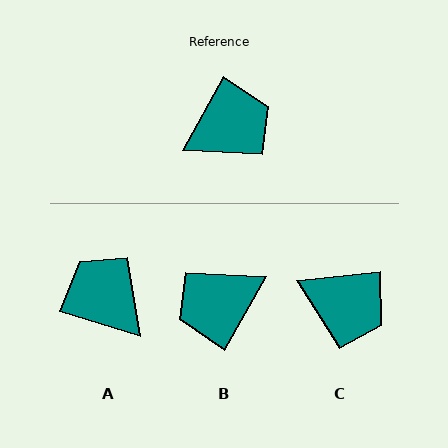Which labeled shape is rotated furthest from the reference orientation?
B, about 179 degrees away.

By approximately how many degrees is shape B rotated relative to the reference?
Approximately 179 degrees counter-clockwise.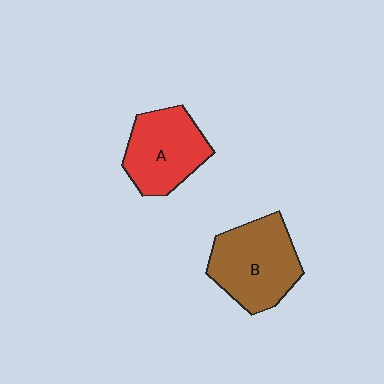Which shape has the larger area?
Shape B (brown).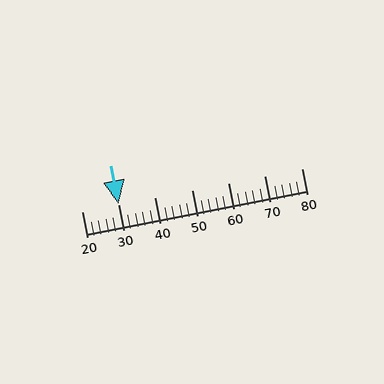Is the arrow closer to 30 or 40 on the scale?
The arrow is closer to 30.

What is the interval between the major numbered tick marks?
The major tick marks are spaced 10 units apart.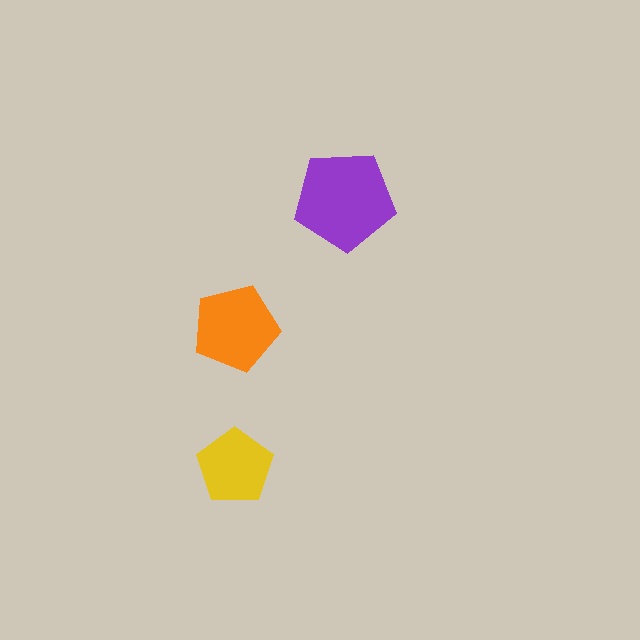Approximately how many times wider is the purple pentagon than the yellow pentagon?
About 1.5 times wider.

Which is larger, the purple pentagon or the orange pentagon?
The purple one.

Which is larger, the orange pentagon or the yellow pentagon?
The orange one.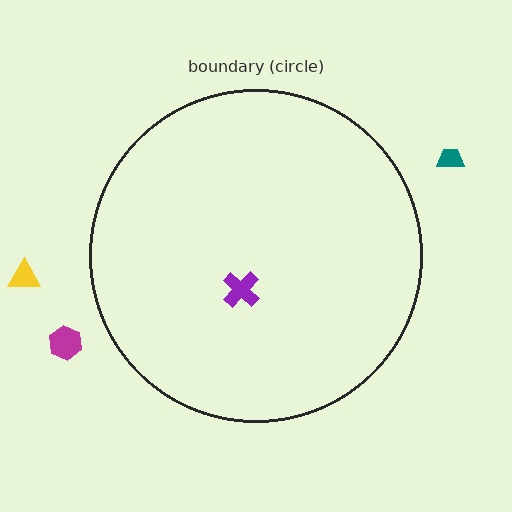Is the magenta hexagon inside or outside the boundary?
Outside.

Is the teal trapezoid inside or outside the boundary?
Outside.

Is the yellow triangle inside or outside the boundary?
Outside.